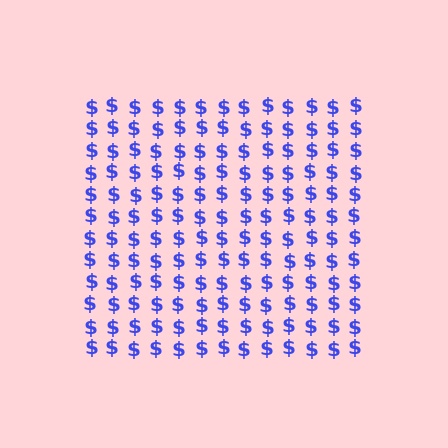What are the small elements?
The small elements are dollar signs.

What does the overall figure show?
The overall figure shows a square.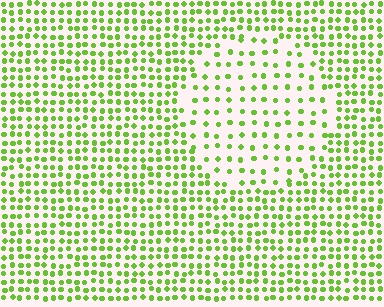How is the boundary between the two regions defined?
The boundary is defined by a change in element density (approximately 2.1x ratio). All elements are the same color, size, and shape.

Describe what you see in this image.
The image contains small lime elements arranged at two different densities. A circle-shaped region is visible where the elements are less densely packed than the surrounding area.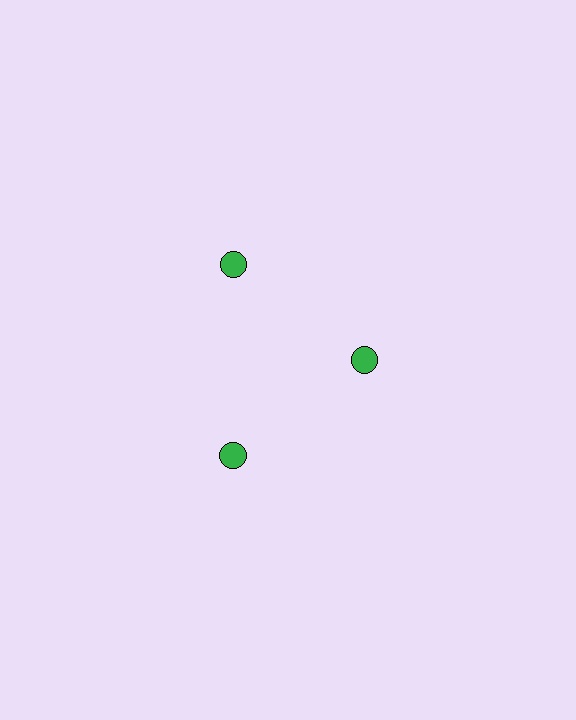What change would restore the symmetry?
The symmetry would be restored by moving it outward, back onto the ring so that all 3 circles sit at equal angles and equal distance from the center.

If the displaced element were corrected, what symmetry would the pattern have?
It would have 3-fold rotational symmetry — the pattern would map onto itself every 120 degrees.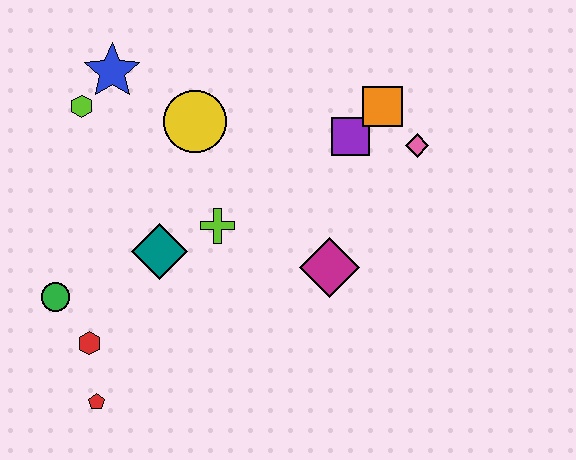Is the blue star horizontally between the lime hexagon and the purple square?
Yes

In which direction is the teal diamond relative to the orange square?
The teal diamond is to the left of the orange square.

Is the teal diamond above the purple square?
No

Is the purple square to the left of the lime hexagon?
No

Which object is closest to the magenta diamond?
The lime cross is closest to the magenta diamond.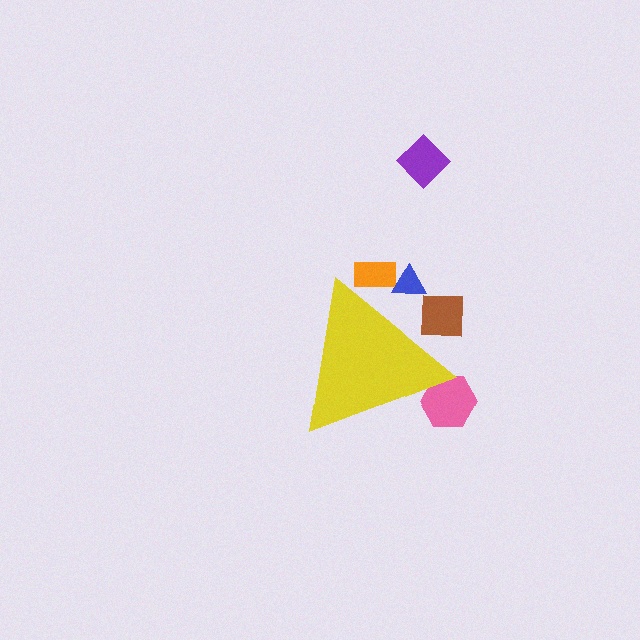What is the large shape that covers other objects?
A yellow triangle.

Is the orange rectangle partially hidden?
Yes, the orange rectangle is partially hidden behind the yellow triangle.